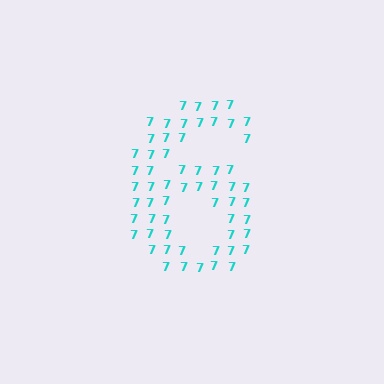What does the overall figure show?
The overall figure shows the digit 6.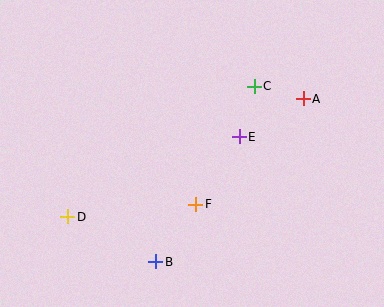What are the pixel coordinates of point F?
Point F is at (196, 204).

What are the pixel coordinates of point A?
Point A is at (303, 99).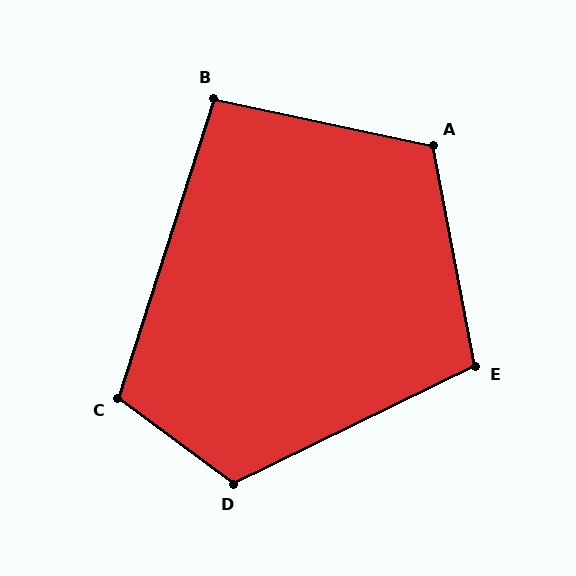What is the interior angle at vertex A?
Approximately 113 degrees (obtuse).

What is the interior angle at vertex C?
Approximately 109 degrees (obtuse).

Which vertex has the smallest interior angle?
B, at approximately 96 degrees.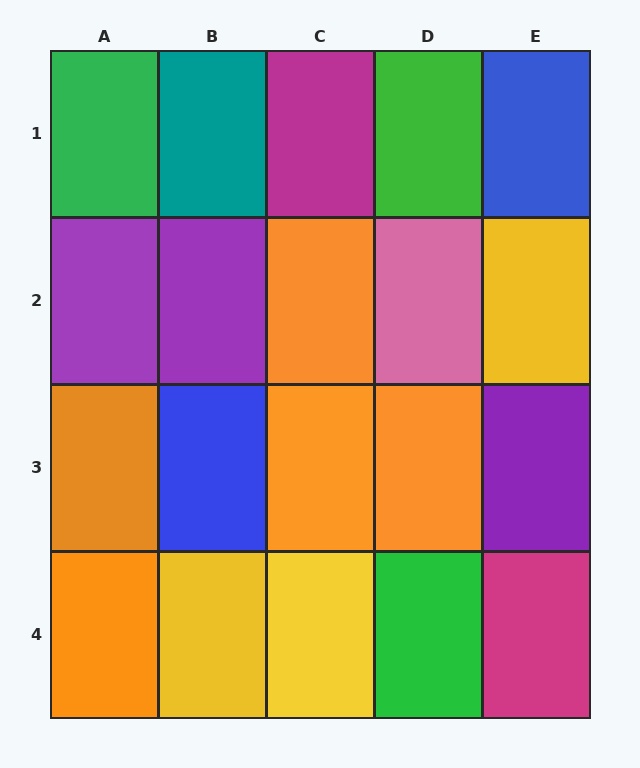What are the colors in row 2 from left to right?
Purple, purple, orange, pink, yellow.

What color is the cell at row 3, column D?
Orange.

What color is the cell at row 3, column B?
Blue.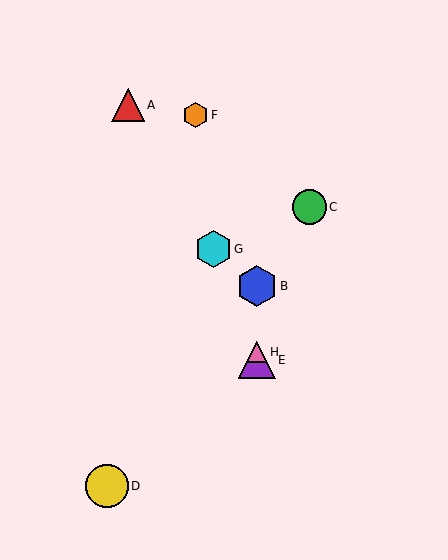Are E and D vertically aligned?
No, E is at x≈257 and D is at x≈107.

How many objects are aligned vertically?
3 objects (B, E, H) are aligned vertically.